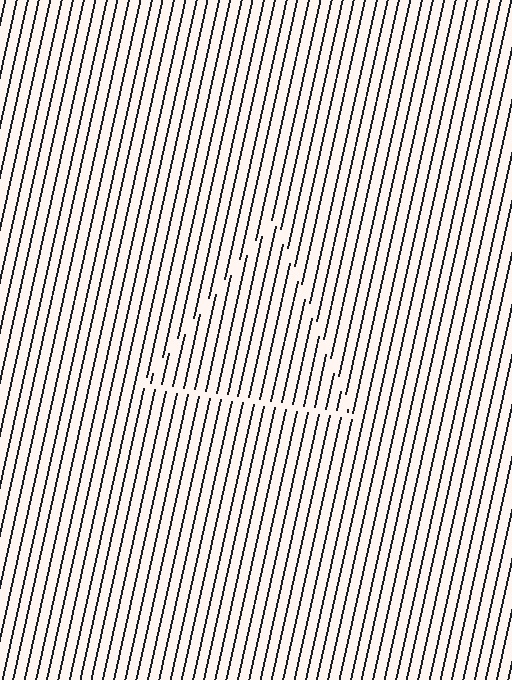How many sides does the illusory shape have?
3 sides — the line-ends trace a triangle.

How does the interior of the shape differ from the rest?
The interior of the shape contains the same grating, shifted by half a period — the contour is defined by the phase discontinuity where line-ends from the inner and outer gratings abut.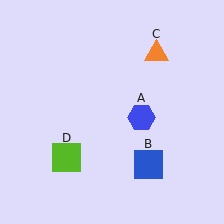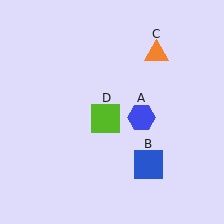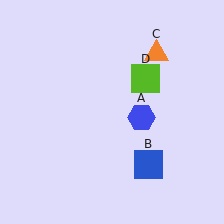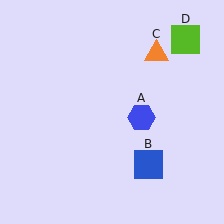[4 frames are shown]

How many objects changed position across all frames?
1 object changed position: lime square (object D).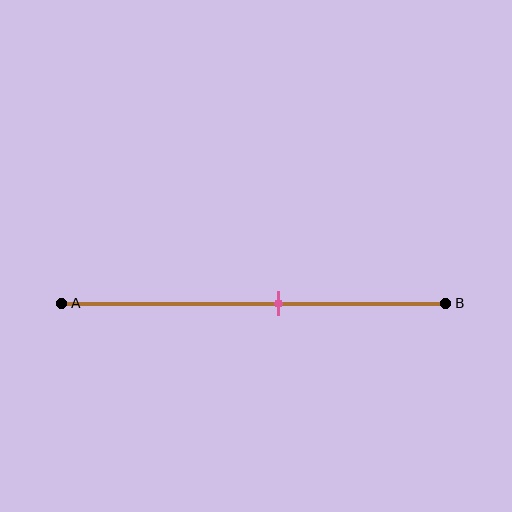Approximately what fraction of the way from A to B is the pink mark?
The pink mark is approximately 55% of the way from A to B.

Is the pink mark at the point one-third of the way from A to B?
No, the mark is at about 55% from A, not at the 33% one-third point.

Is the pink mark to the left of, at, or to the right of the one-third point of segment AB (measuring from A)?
The pink mark is to the right of the one-third point of segment AB.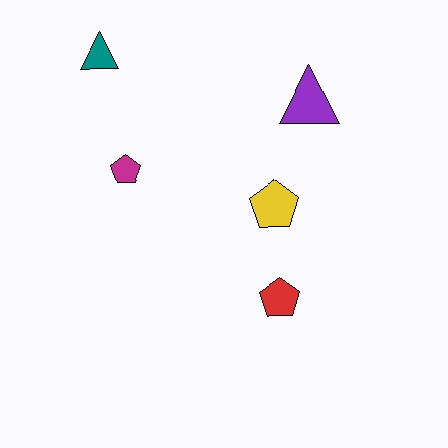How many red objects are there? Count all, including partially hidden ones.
There is 1 red object.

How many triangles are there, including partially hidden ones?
There are 2 triangles.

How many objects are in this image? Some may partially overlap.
There are 5 objects.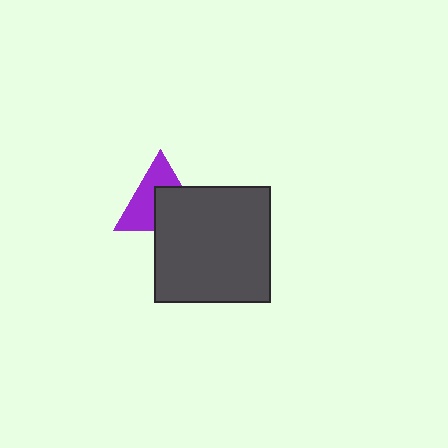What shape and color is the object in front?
The object in front is a dark gray square.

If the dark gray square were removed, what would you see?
You would see the complete purple triangle.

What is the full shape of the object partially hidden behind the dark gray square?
The partially hidden object is a purple triangle.